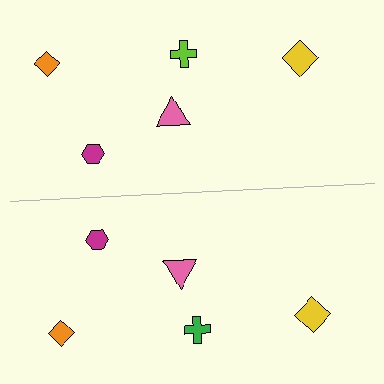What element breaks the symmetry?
The green cross on the bottom side breaks the symmetry — its mirror counterpart is lime.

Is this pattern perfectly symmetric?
No, the pattern is not perfectly symmetric. The green cross on the bottom side breaks the symmetry — its mirror counterpart is lime.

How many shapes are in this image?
There are 10 shapes in this image.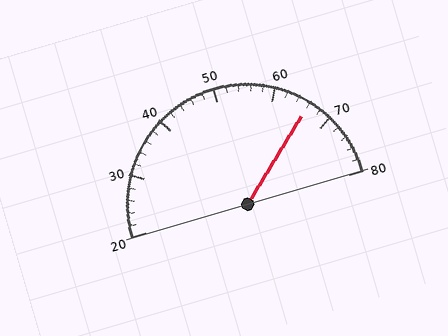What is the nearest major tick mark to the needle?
The nearest major tick mark is 70.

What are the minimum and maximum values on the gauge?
The gauge ranges from 20 to 80.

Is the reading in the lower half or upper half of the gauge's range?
The reading is in the upper half of the range (20 to 80).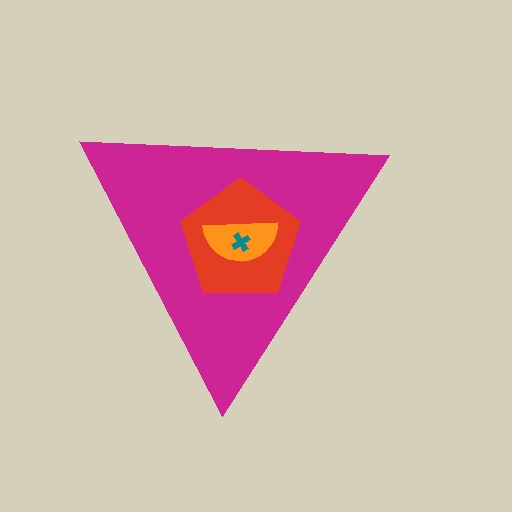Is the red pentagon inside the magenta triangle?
Yes.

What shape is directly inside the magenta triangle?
The red pentagon.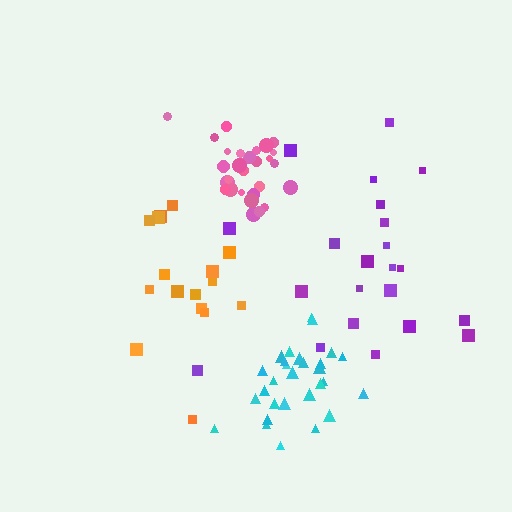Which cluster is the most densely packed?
Pink.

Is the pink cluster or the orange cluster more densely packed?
Pink.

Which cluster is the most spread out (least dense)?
Purple.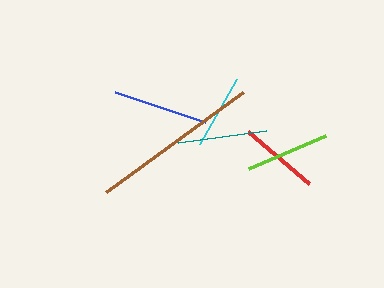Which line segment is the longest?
The brown line is the longest at approximately 170 pixels.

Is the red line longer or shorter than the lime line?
The lime line is longer than the red line.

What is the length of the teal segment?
The teal segment is approximately 89 pixels long.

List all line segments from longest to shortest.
From longest to shortest: brown, blue, teal, lime, red, cyan.